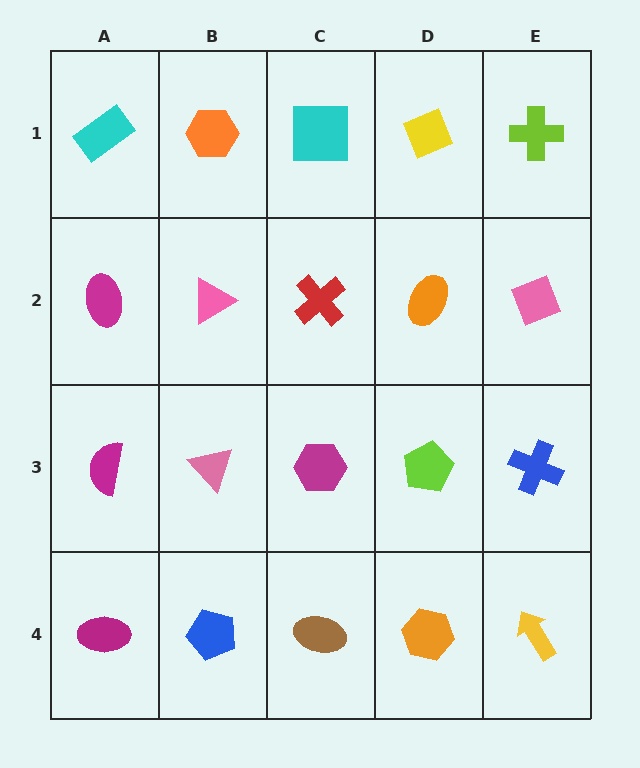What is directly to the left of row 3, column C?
A pink triangle.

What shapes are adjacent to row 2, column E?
A lime cross (row 1, column E), a blue cross (row 3, column E), an orange ellipse (row 2, column D).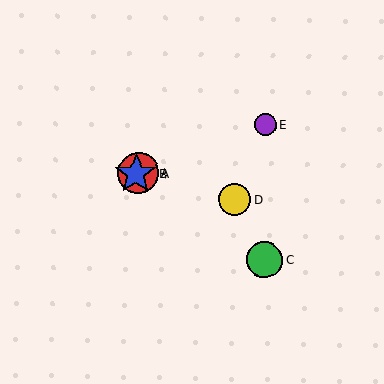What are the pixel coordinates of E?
Object E is at (266, 125).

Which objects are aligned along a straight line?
Objects A, B, E are aligned along a straight line.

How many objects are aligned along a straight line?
3 objects (A, B, E) are aligned along a straight line.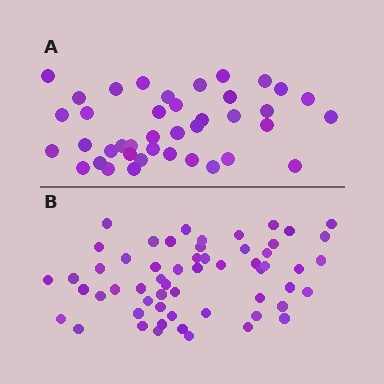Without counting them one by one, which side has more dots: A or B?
Region B (the bottom region) has more dots.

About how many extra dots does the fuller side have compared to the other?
Region B has approximately 15 more dots than region A.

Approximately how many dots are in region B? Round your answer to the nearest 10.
About 60 dots. (The exact count is 57, which rounds to 60.)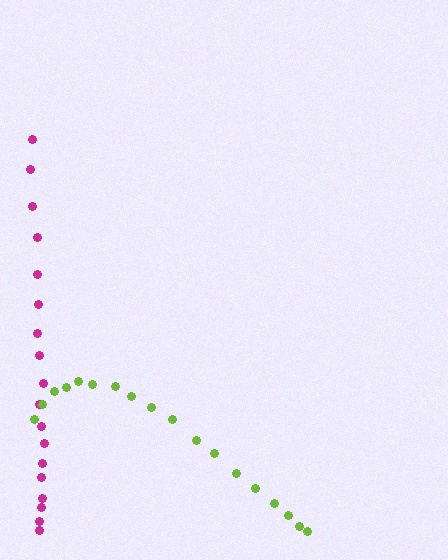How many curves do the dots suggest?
There are 2 distinct paths.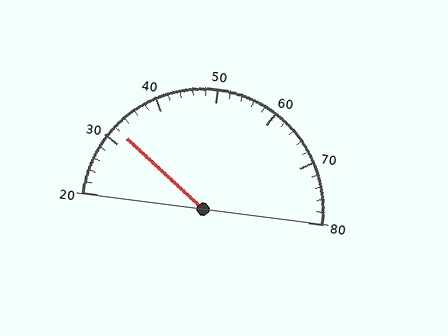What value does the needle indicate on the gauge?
The needle indicates approximately 32.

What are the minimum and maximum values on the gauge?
The gauge ranges from 20 to 80.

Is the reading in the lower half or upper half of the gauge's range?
The reading is in the lower half of the range (20 to 80).